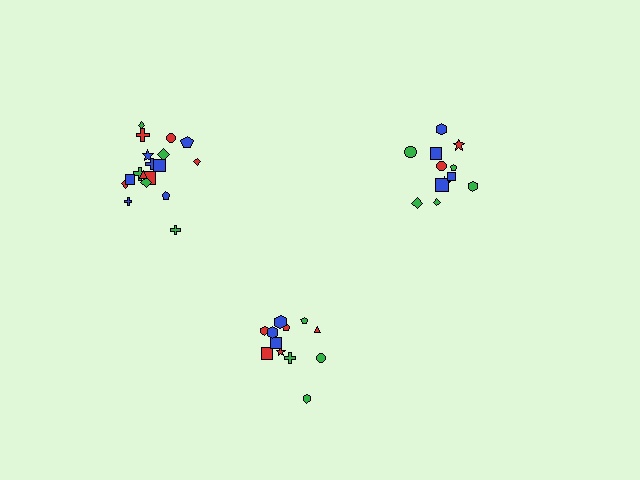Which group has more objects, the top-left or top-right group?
The top-left group.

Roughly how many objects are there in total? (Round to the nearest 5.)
Roughly 40 objects in total.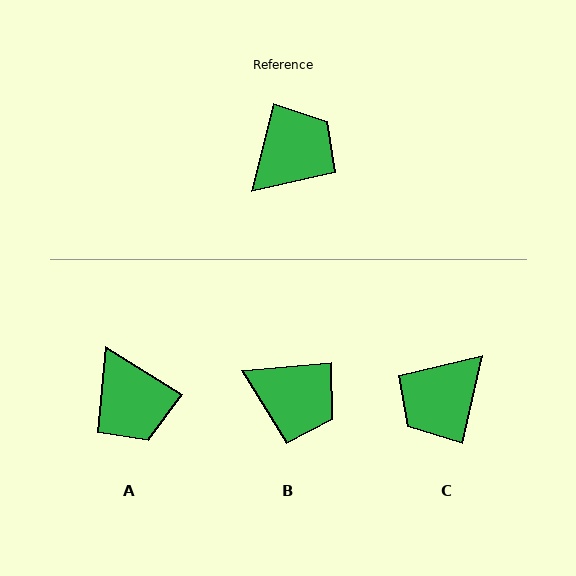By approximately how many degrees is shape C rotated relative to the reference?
Approximately 179 degrees clockwise.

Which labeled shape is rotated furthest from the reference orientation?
C, about 179 degrees away.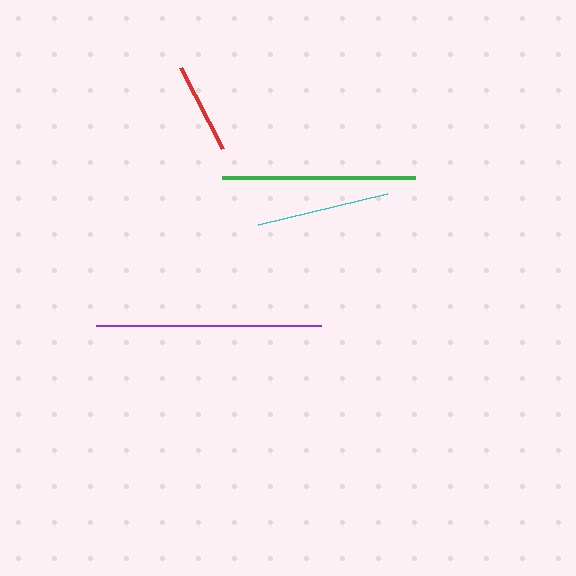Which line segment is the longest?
The purple line is the longest at approximately 225 pixels.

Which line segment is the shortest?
The red line is the shortest at approximately 92 pixels.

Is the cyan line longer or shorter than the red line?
The cyan line is longer than the red line.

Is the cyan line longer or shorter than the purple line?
The purple line is longer than the cyan line.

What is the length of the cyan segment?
The cyan segment is approximately 133 pixels long.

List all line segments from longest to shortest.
From longest to shortest: purple, green, cyan, red.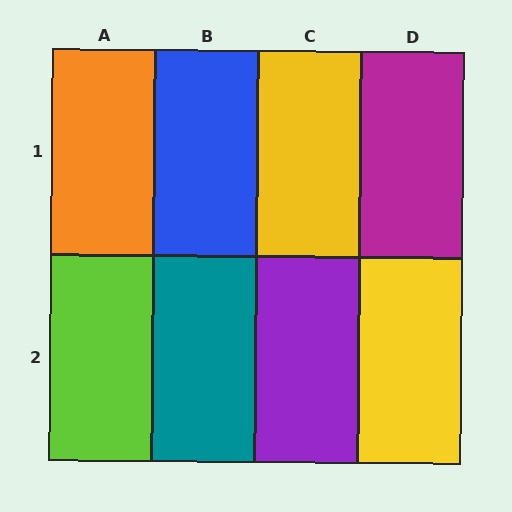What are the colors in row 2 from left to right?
Lime, teal, purple, yellow.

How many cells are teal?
1 cell is teal.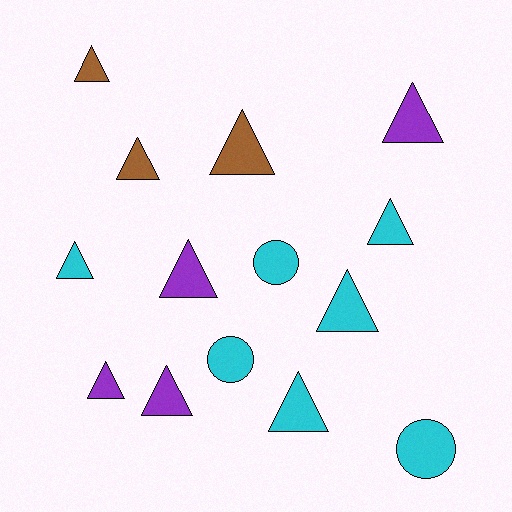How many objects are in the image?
There are 14 objects.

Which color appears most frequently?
Cyan, with 7 objects.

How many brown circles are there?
There are no brown circles.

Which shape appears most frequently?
Triangle, with 11 objects.